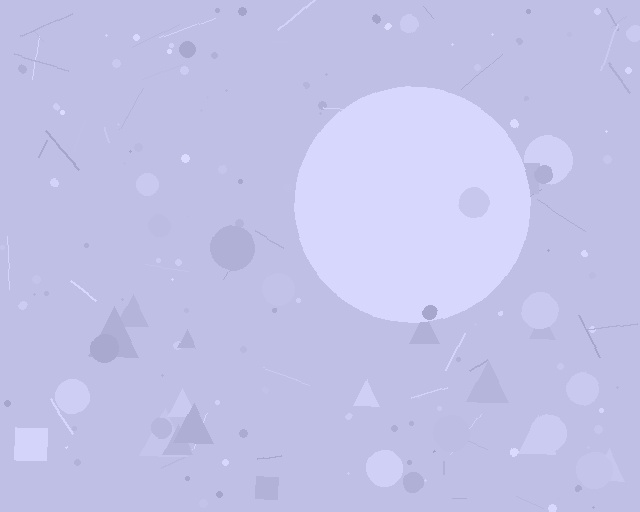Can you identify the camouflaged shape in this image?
The camouflaged shape is a circle.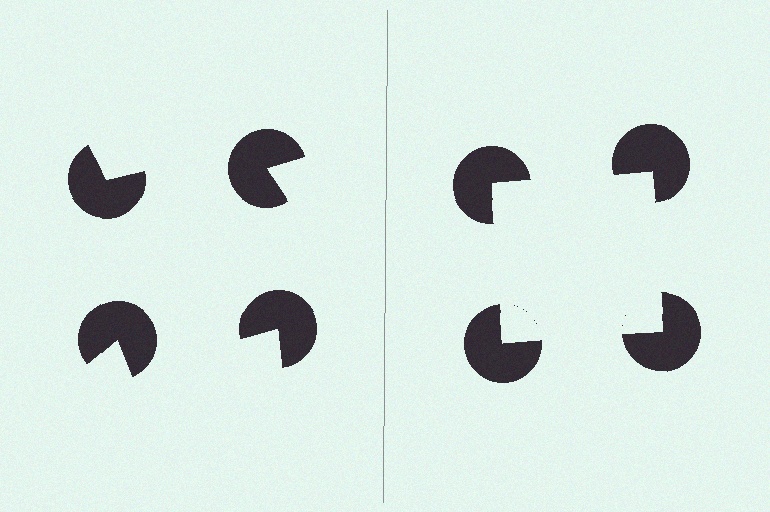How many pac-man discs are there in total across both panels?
8 — 4 on each side.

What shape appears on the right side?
An illusory square.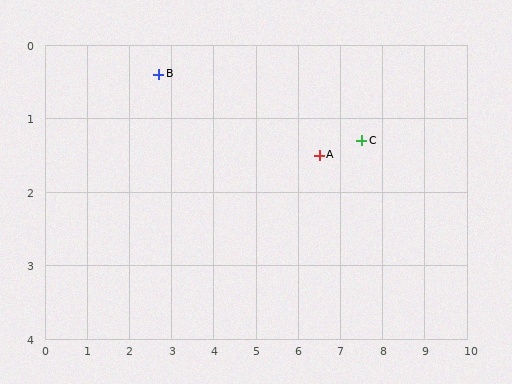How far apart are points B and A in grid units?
Points B and A are about 4.0 grid units apart.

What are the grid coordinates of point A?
Point A is at approximately (6.5, 1.5).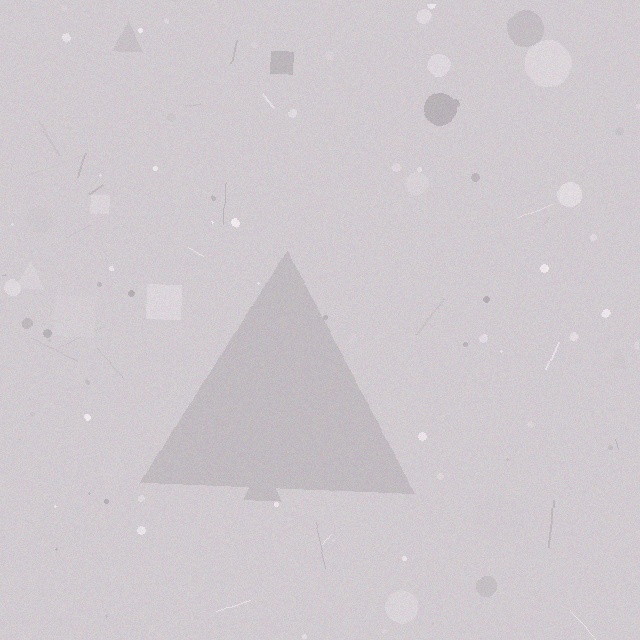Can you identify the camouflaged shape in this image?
The camouflaged shape is a triangle.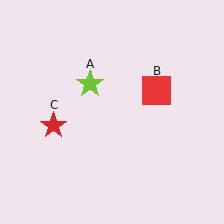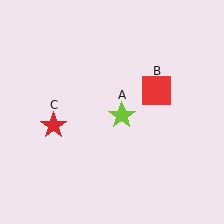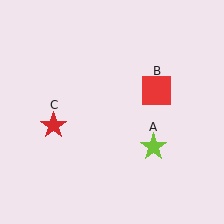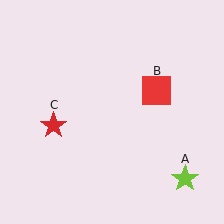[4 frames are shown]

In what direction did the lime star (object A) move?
The lime star (object A) moved down and to the right.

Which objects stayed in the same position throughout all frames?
Red square (object B) and red star (object C) remained stationary.